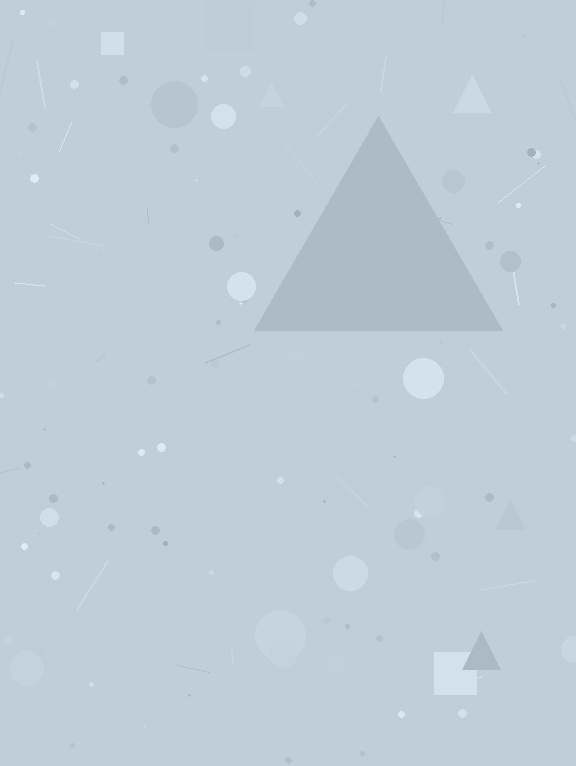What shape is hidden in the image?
A triangle is hidden in the image.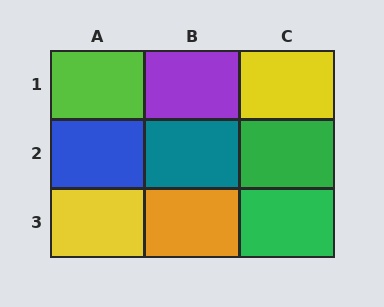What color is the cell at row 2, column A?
Blue.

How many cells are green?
2 cells are green.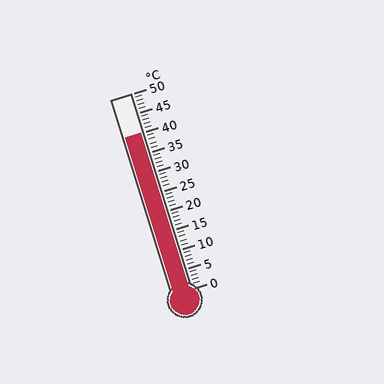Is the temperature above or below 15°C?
The temperature is above 15°C.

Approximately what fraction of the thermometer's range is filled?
The thermometer is filled to approximately 80% of its range.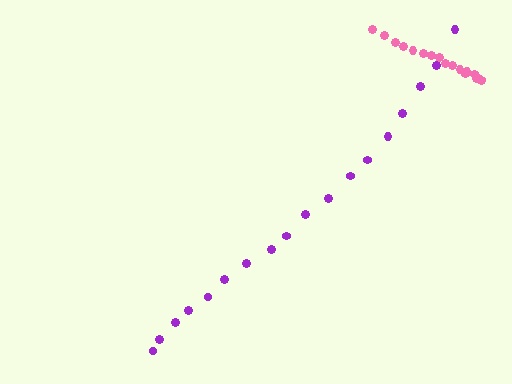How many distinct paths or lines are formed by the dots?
There are 2 distinct paths.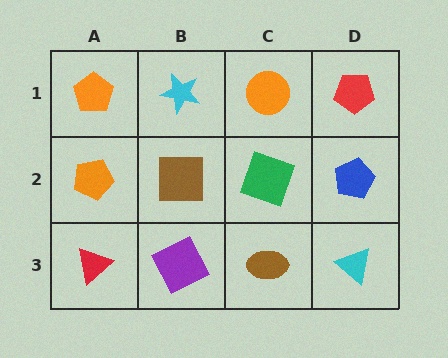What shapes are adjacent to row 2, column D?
A red pentagon (row 1, column D), a cyan triangle (row 3, column D), a green square (row 2, column C).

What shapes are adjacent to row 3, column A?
An orange pentagon (row 2, column A), a purple square (row 3, column B).